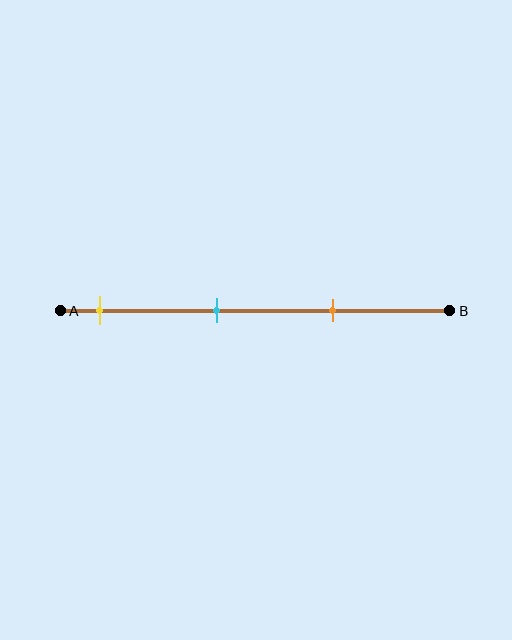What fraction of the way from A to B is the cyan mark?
The cyan mark is approximately 40% (0.4) of the way from A to B.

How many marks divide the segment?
There are 3 marks dividing the segment.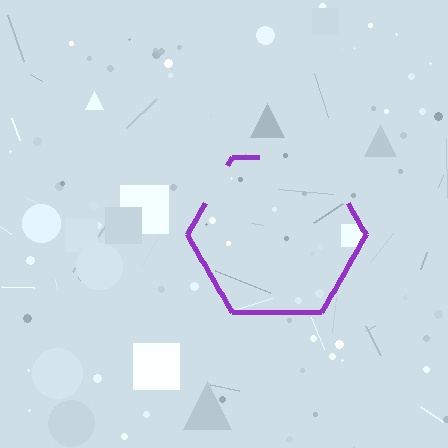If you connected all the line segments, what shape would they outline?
They would outline a hexagon.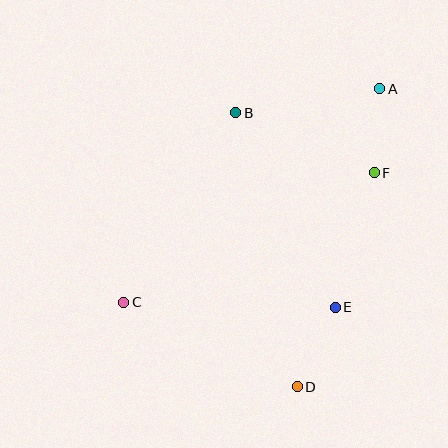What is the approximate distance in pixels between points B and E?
The distance between B and E is approximately 218 pixels.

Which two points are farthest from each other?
Points A and C are farthest from each other.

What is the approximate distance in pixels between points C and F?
The distance between C and F is approximately 282 pixels.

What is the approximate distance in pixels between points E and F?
The distance between E and F is approximately 140 pixels.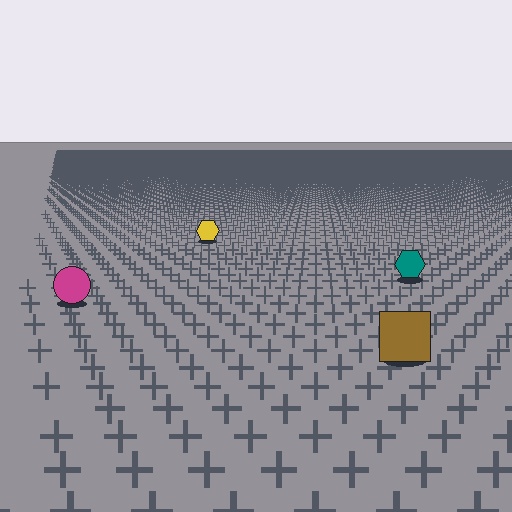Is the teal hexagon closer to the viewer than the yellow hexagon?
Yes. The teal hexagon is closer — you can tell from the texture gradient: the ground texture is coarser near it.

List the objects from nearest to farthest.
From nearest to farthest: the brown square, the magenta circle, the teal hexagon, the yellow hexagon.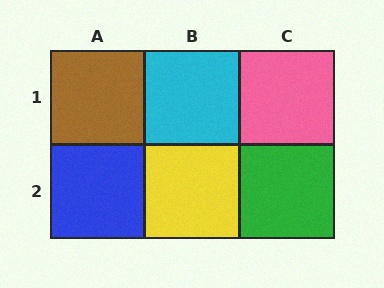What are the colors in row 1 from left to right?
Brown, cyan, pink.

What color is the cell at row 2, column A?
Blue.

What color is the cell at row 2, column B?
Yellow.